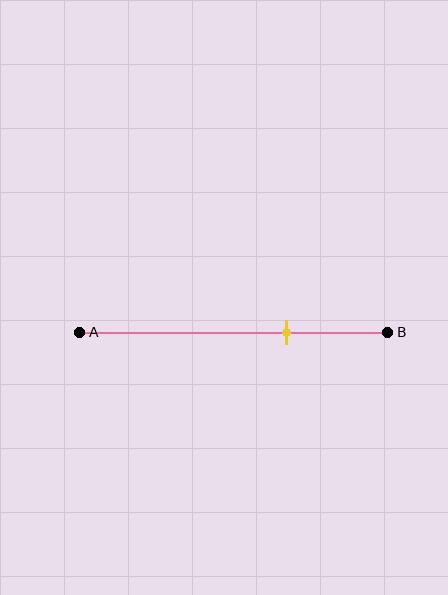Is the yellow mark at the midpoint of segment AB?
No, the mark is at about 65% from A, not at the 50% midpoint.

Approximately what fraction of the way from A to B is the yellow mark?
The yellow mark is approximately 65% of the way from A to B.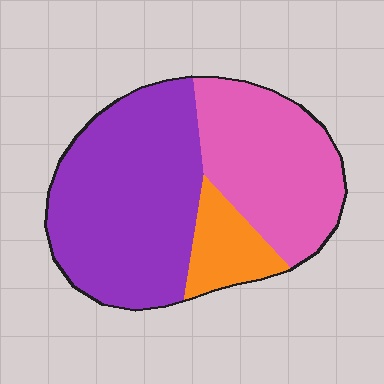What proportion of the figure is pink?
Pink takes up about three eighths (3/8) of the figure.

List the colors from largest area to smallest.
From largest to smallest: purple, pink, orange.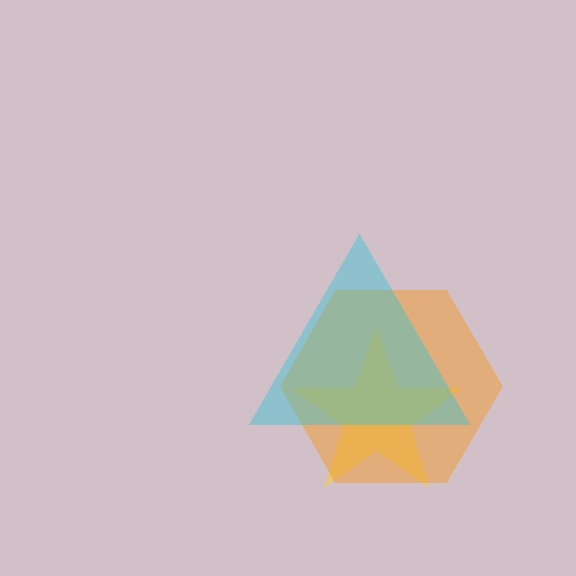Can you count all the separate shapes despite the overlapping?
Yes, there are 3 separate shapes.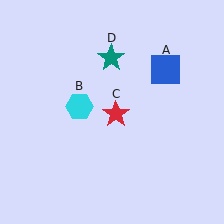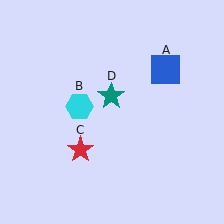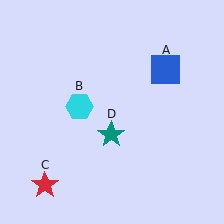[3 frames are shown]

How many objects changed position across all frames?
2 objects changed position: red star (object C), teal star (object D).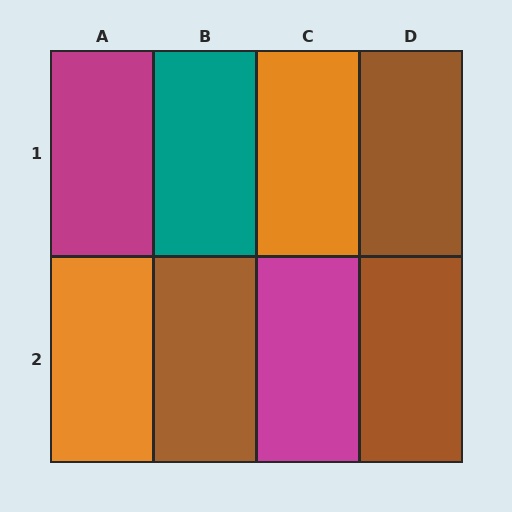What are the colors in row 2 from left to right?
Orange, brown, magenta, brown.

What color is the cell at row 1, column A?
Magenta.